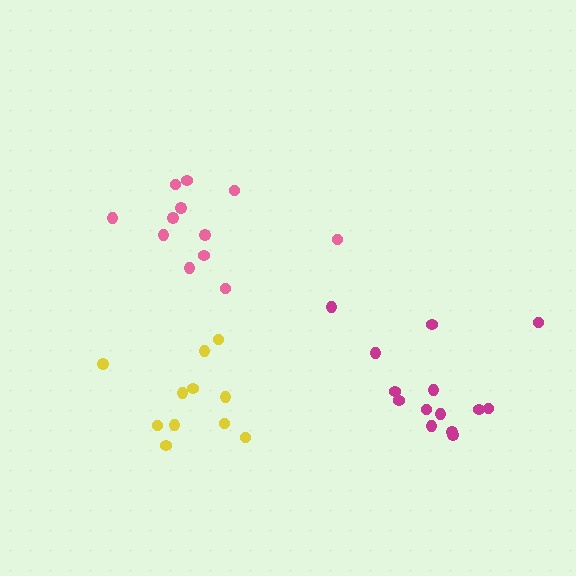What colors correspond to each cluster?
The clusters are colored: pink, magenta, yellow.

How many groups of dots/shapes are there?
There are 3 groups.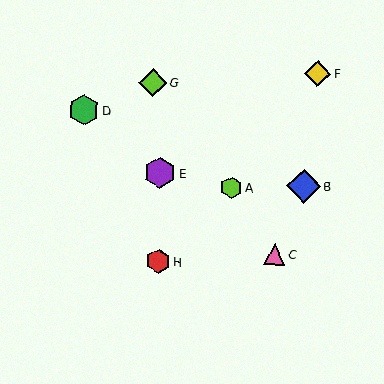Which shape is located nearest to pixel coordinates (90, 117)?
The green hexagon (labeled D) at (84, 110) is nearest to that location.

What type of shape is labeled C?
Shape C is a pink triangle.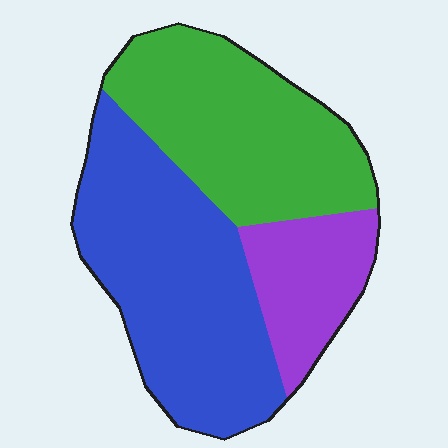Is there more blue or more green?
Blue.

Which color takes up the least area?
Purple, at roughly 15%.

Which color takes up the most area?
Blue, at roughly 45%.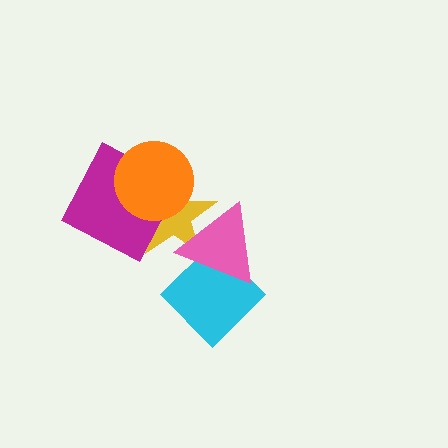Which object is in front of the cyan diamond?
The pink triangle is in front of the cyan diamond.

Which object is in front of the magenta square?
The orange circle is in front of the magenta square.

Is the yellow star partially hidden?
Yes, it is partially covered by another shape.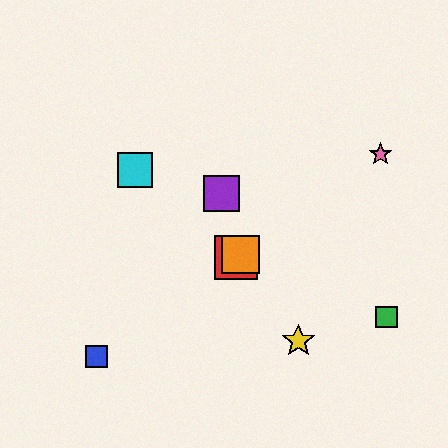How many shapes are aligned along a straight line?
4 shapes (the red square, the blue square, the orange square, the pink star) are aligned along a straight line.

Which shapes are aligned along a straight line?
The red square, the blue square, the orange square, the pink star are aligned along a straight line.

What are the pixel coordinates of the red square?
The red square is at (236, 257).